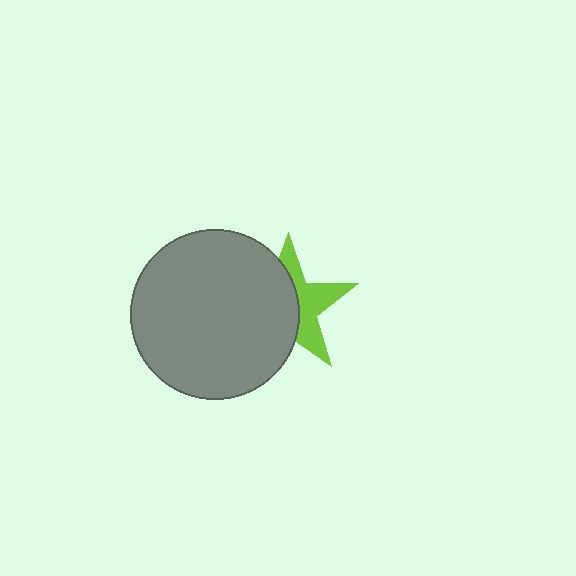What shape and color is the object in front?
The object in front is a gray circle.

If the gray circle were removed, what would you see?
You would see the complete lime star.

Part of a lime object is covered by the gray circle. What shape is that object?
It is a star.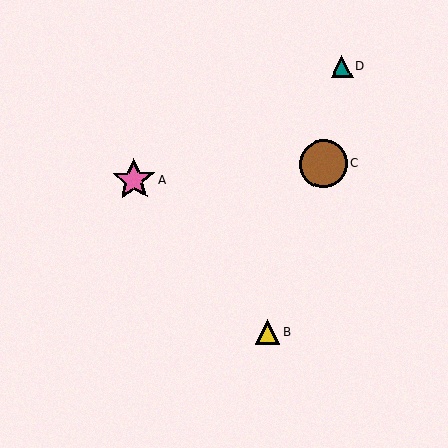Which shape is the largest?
The brown circle (labeled C) is the largest.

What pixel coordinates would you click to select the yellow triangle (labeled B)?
Click at (267, 332) to select the yellow triangle B.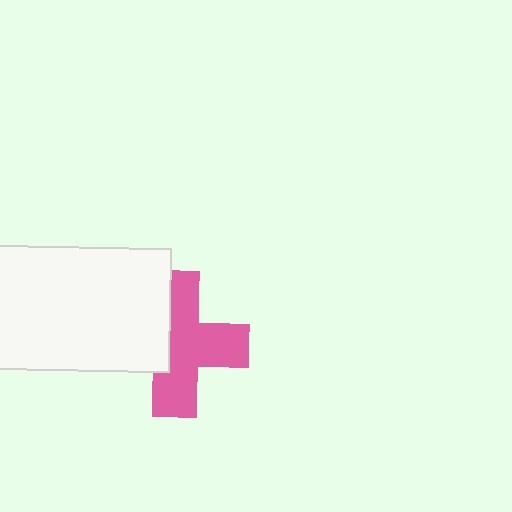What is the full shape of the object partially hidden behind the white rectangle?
The partially hidden object is a pink cross.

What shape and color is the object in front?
The object in front is a white rectangle.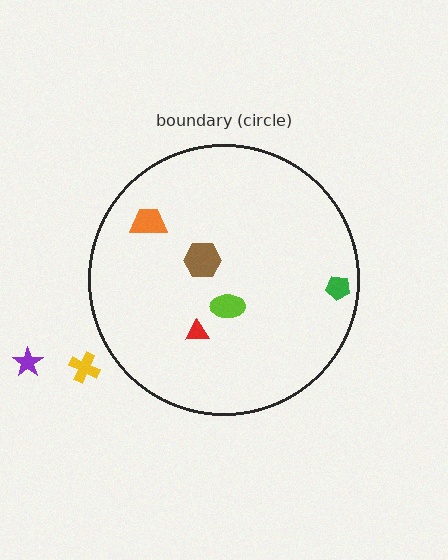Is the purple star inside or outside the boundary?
Outside.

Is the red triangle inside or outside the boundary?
Inside.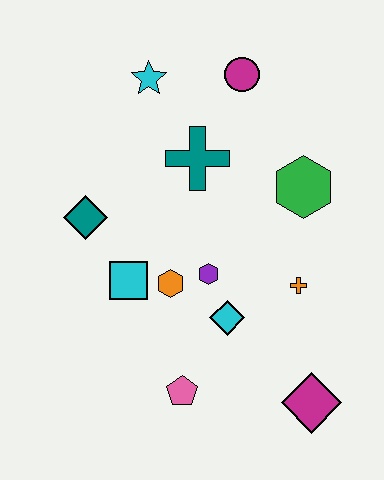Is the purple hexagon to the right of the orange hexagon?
Yes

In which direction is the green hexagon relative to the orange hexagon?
The green hexagon is to the right of the orange hexagon.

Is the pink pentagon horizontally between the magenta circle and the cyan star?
Yes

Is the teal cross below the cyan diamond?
No